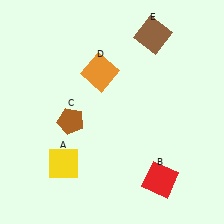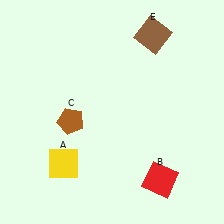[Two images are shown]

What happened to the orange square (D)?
The orange square (D) was removed in Image 2. It was in the top-left area of Image 1.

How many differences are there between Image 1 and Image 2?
There is 1 difference between the two images.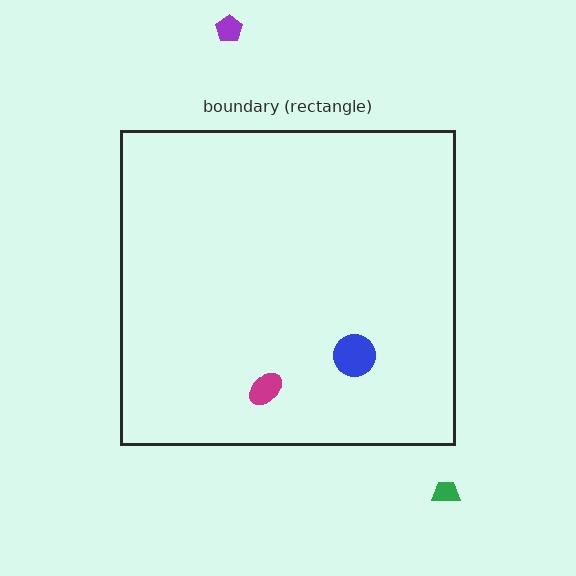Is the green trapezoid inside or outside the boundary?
Outside.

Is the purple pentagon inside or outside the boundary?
Outside.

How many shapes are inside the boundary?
2 inside, 2 outside.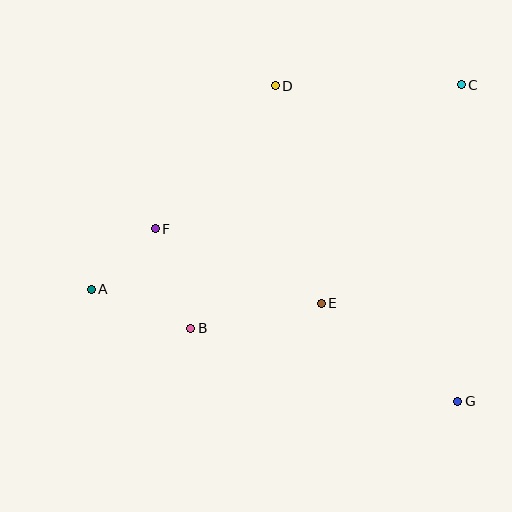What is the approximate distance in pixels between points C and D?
The distance between C and D is approximately 186 pixels.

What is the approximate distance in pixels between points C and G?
The distance between C and G is approximately 317 pixels.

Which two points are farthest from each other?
Points A and C are farthest from each other.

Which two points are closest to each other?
Points A and F are closest to each other.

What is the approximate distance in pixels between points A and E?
The distance between A and E is approximately 231 pixels.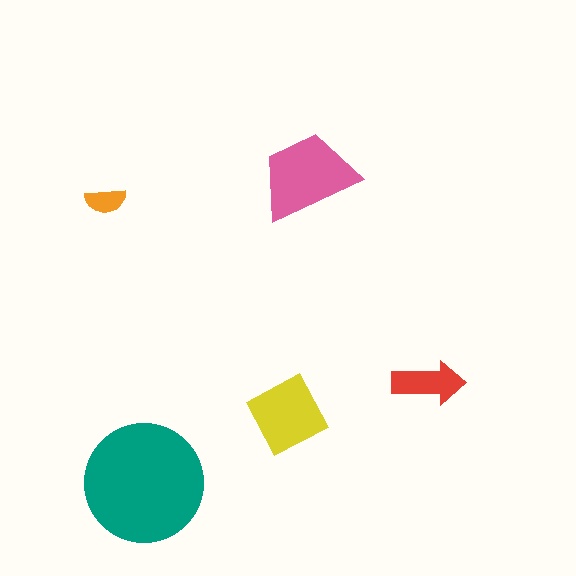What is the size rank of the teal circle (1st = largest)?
1st.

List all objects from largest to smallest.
The teal circle, the pink trapezoid, the yellow diamond, the red arrow, the orange semicircle.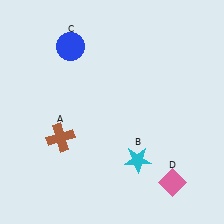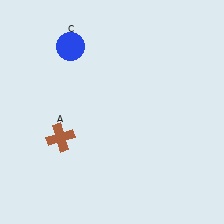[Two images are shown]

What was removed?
The pink diamond (D), the cyan star (B) were removed in Image 2.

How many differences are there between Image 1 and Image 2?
There are 2 differences between the two images.